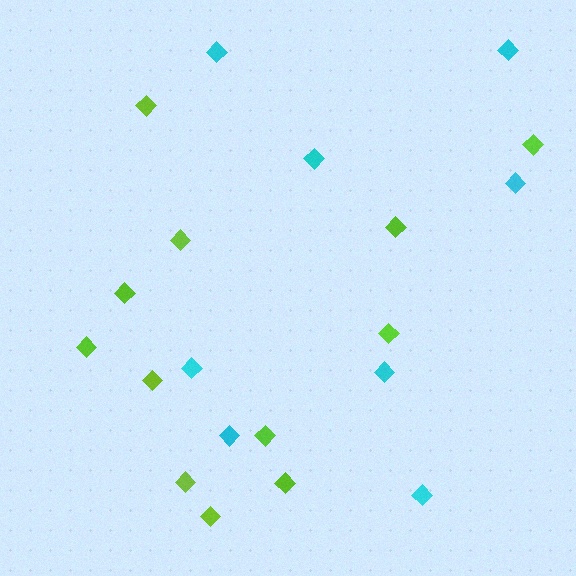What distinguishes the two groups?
There are 2 groups: one group of cyan diamonds (8) and one group of lime diamonds (12).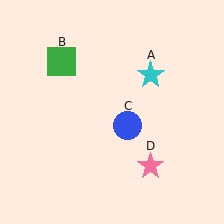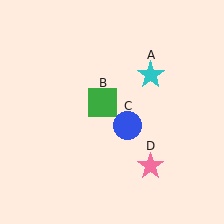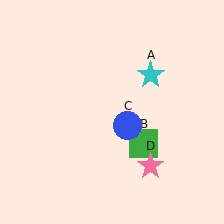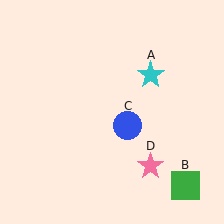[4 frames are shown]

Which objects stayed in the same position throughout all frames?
Cyan star (object A) and blue circle (object C) and pink star (object D) remained stationary.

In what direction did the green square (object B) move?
The green square (object B) moved down and to the right.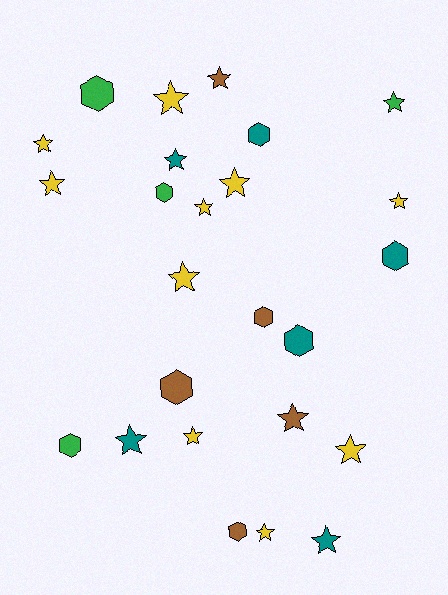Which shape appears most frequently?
Star, with 16 objects.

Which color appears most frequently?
Yellow, with 10 objects.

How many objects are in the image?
There are 25 objects.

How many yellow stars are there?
There are 10 yellow stars.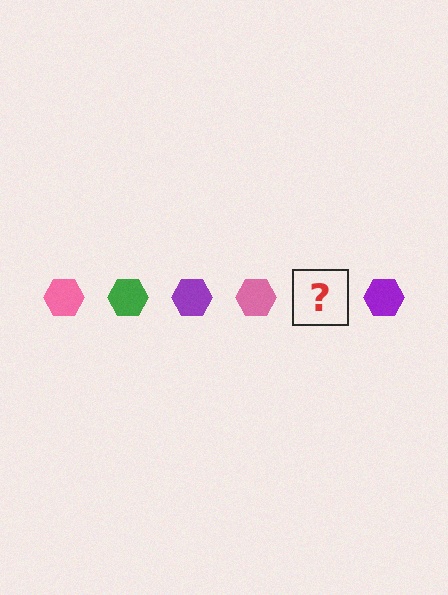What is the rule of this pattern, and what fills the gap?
The rule is that the pattern cycles through pink, green, purple hexagons. The gap should be filled with a green hexagon.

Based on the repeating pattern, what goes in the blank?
The blank should be a green hexagon.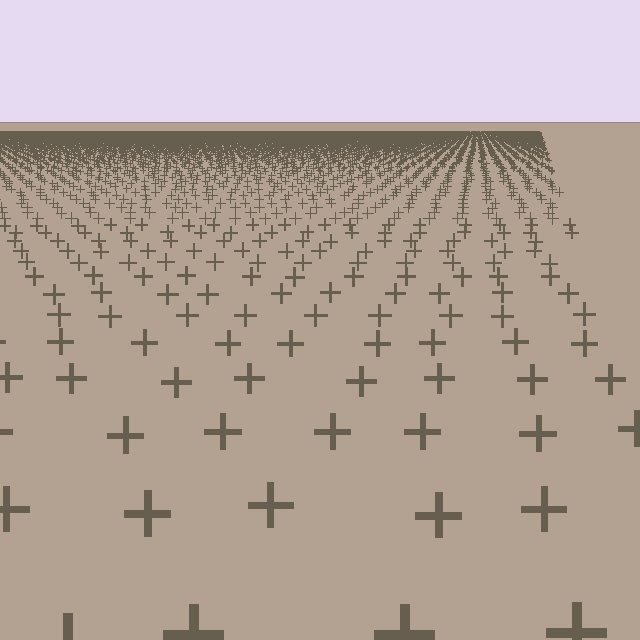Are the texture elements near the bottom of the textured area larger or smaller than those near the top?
Larger. Near the bottom, elements are closer to the viewer and appear at a bigger on-screen size.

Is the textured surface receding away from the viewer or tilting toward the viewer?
The surface is receding away from the viewer. Texture elements get smaller and denser toward the top.